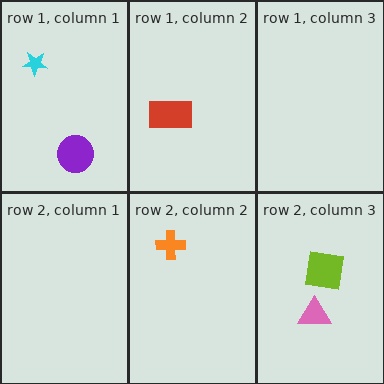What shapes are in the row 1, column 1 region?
The purple circle, the cyan star.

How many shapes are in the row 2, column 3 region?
2.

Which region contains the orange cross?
The row 2, column 2 region.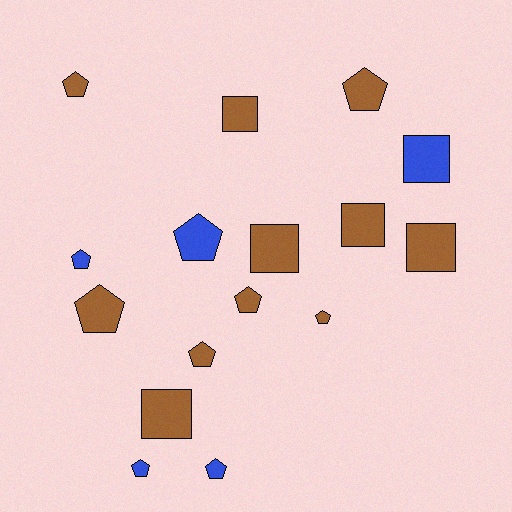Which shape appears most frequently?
Pentagon, with 10 objects.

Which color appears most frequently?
Brown, with 11 objects.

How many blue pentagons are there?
There are 4 blue pentagons.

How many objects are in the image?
There are 16 objects.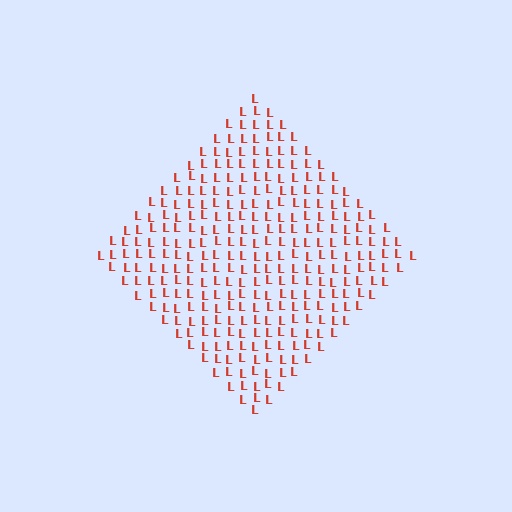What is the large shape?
The large shape is a diamond.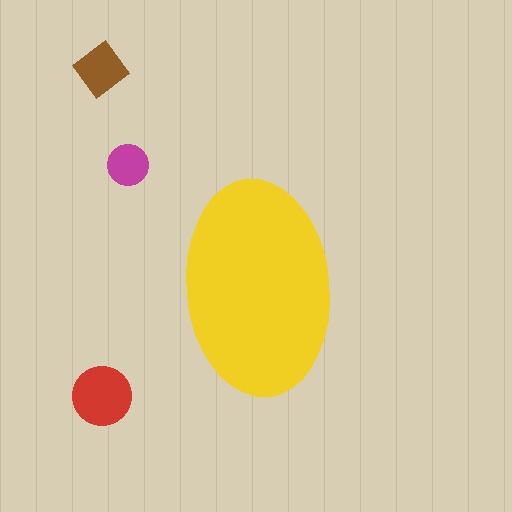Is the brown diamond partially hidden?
No, the brown diamond is fully visible.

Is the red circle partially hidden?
No, the red circle is fully visible.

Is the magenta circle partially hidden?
No, the magenta circle is fully visible.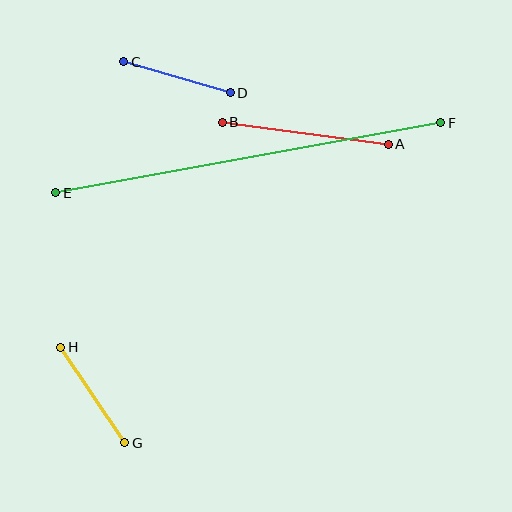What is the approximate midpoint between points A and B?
The midpoint is at approximately (305, 133) pixels.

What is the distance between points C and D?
The distance is approximately 111 pixels.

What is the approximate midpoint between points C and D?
The midpoint is at approximately (177, 77) pixels.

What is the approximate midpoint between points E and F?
The midpoint is at approximately (248, 158) pixels.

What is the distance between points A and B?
The distance is approximately 167 pixels.